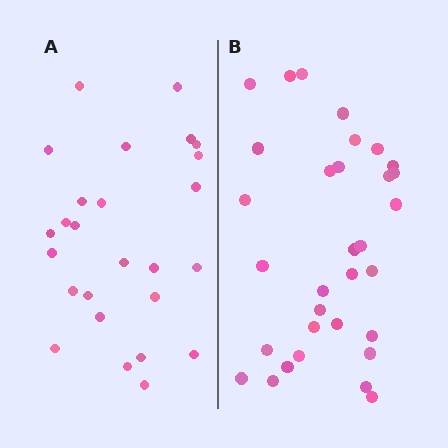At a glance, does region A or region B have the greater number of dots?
Region B (the right region) has more dots.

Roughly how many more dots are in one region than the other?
Region B has about 6 more dots than region A.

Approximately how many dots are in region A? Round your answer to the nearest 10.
About 30 dots. (The exact count is 26, which rounds to 30.)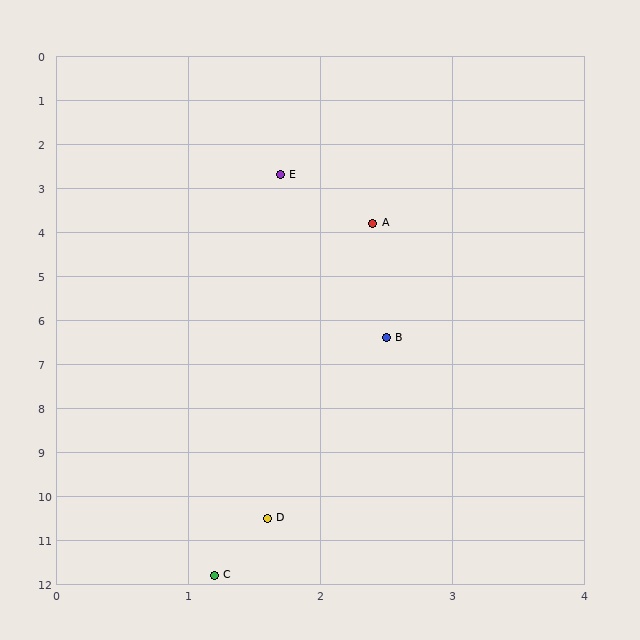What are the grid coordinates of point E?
Point E is at approximately (1.7, 2.7).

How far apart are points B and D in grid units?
Points B and D are about 4.2 grid units apart.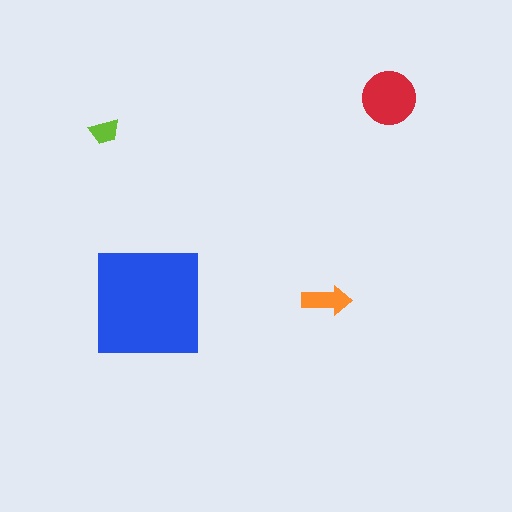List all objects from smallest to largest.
The lime trapezoid, the orange arrow, the red circle, the blue square.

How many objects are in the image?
There are 4 objects in the image.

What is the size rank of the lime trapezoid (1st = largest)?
4th.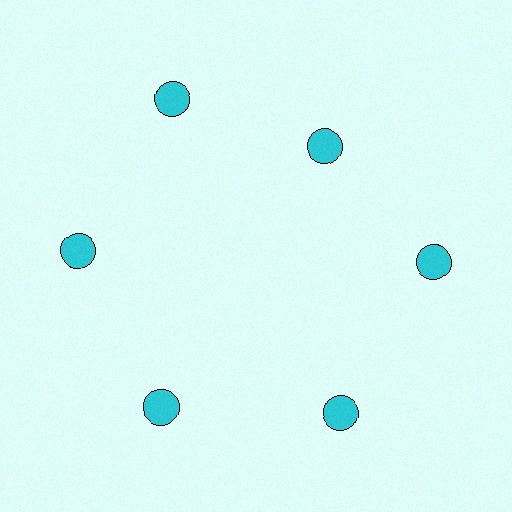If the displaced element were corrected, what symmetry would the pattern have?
It would have 6-fold rotational symmetry — the pattern would map onto itself every 60 degrees.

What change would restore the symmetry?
The symmetry would be restored by moving it outward, back onto the ring so that all 6 circles sit at equal angles and equal distance from the center.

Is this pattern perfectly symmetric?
No. The 6 cyan circles are arranged in a ring, but one element near the 1 o'clock position is pulled inward toward the center, breaking the 6-fold rotational symmetry.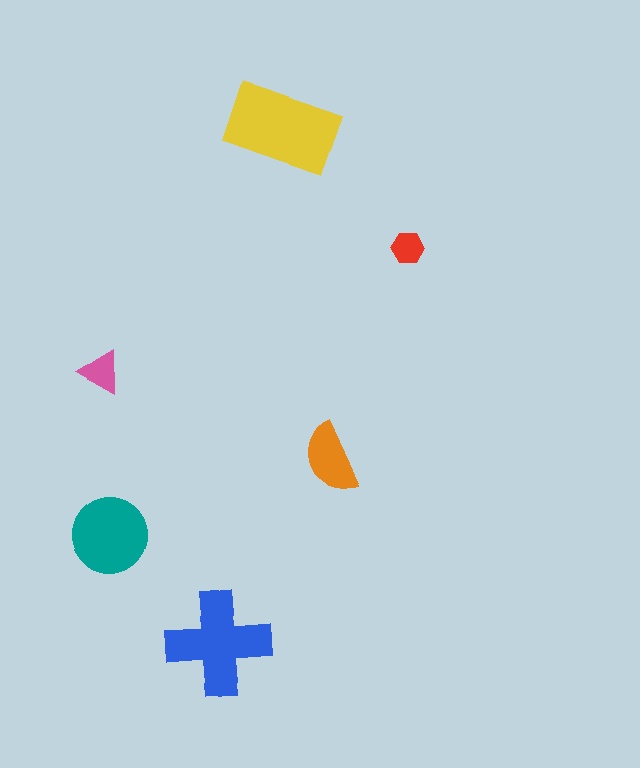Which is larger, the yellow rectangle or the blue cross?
The yellow rectangle.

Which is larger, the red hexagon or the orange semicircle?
The orange semicircle.